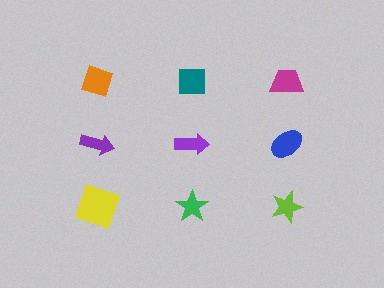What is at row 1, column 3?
A magenta trapezoid.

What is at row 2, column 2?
A purple arrow.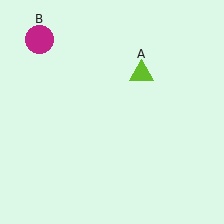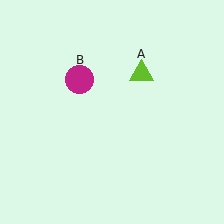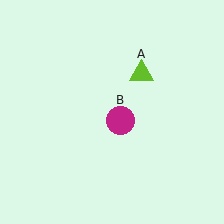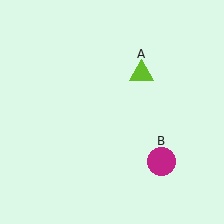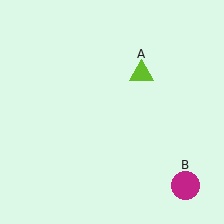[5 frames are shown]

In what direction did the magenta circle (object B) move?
The magenta circle (object B) moved down and to the right.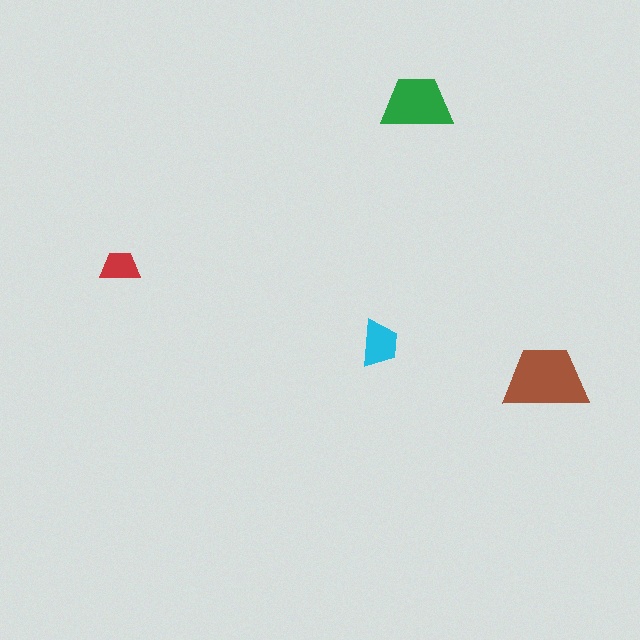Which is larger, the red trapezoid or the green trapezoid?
The green one.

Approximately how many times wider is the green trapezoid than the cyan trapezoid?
About 1.5 times wider.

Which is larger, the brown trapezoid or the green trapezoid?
The brown one.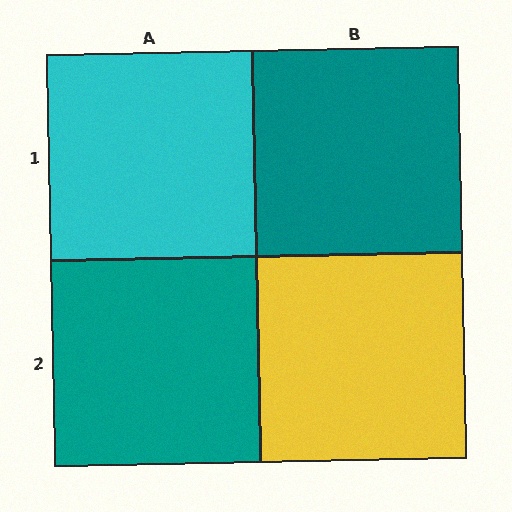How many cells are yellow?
1 cell is yellow.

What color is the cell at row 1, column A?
Cyan.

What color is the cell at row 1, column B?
Teal.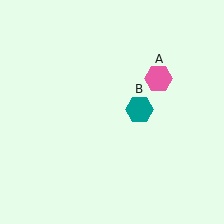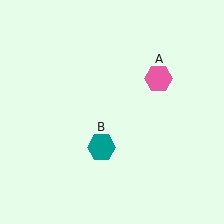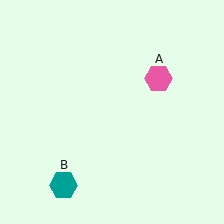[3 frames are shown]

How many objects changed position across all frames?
1 object changed position: teal hexagon (object B).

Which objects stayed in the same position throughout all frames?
Pink hexagon (object A) remained stationary.